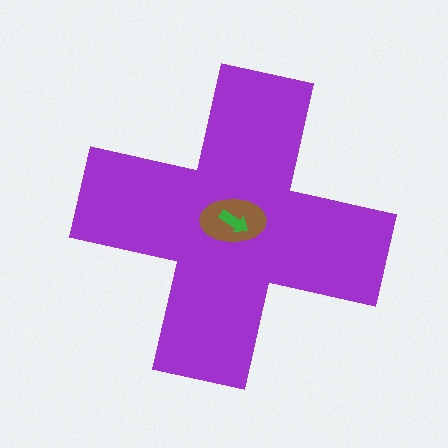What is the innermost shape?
The green arrow.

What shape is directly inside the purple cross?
The brown ellipse.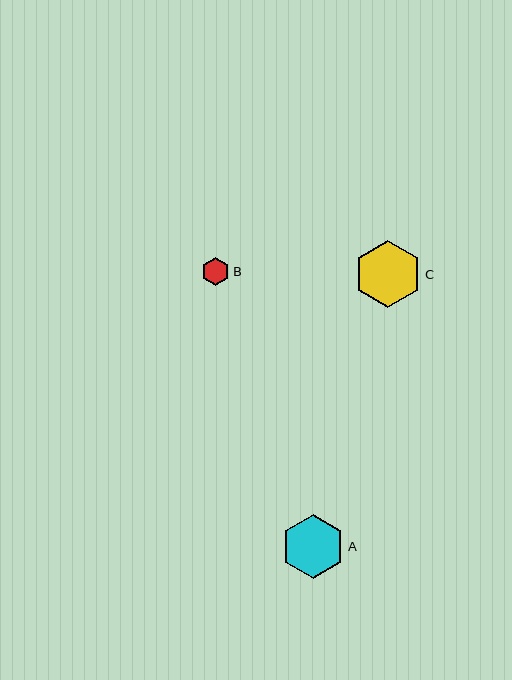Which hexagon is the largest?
Hexagon C is the largest with a size of approximately 68 pixels.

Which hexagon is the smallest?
Hexagon B is the smallest with a size of approximately 29 pixels.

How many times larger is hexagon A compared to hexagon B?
Hexagon A is approximately 2.2 times the size of hexagon B.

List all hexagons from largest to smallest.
From largest to smallest: C, A, B.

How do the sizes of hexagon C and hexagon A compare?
Hexagon C and hexagon A are approximately the same size.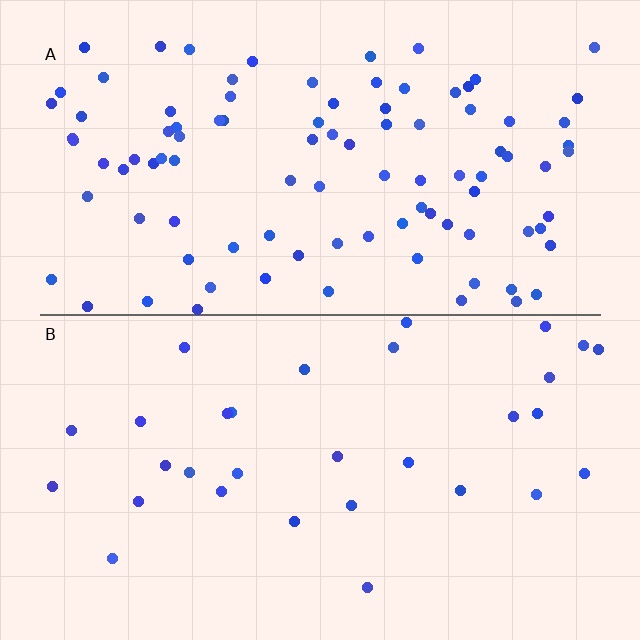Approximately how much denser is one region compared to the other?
Approximately 3.2× — region A over region B.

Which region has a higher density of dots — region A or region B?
A (the top).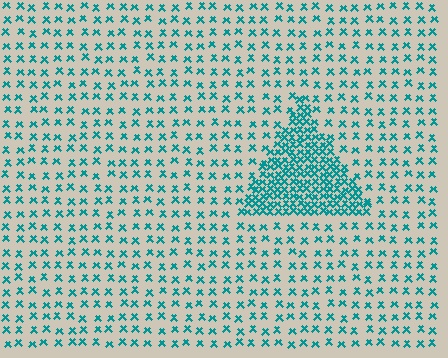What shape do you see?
I see a triangle.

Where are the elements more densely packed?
The elements are more densely packed inside the triangle boundary.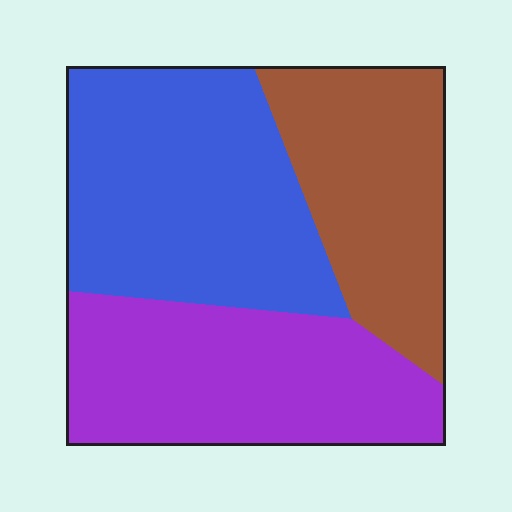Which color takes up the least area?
Brown, at roughly 25%.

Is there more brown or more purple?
Purple.